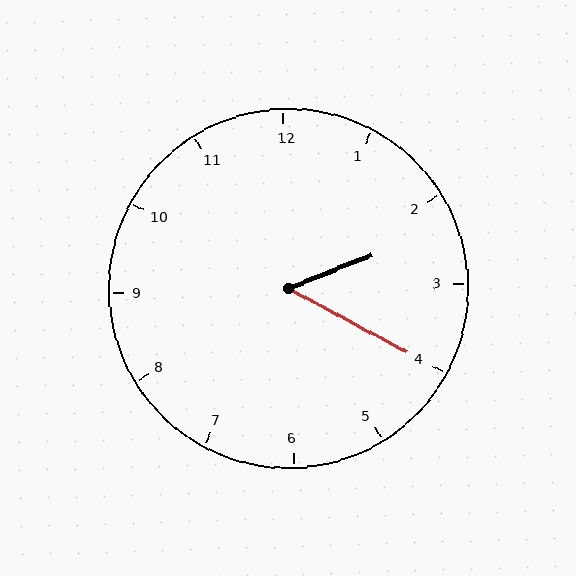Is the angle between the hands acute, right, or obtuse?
It is acute.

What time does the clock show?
2:20.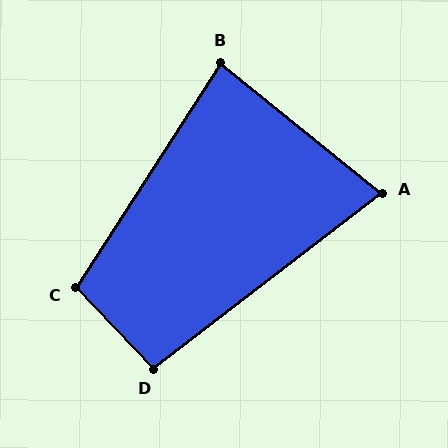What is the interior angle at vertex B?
Approximately 84 degrees (acute).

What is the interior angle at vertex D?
Approximately 96 degrees (obtuse).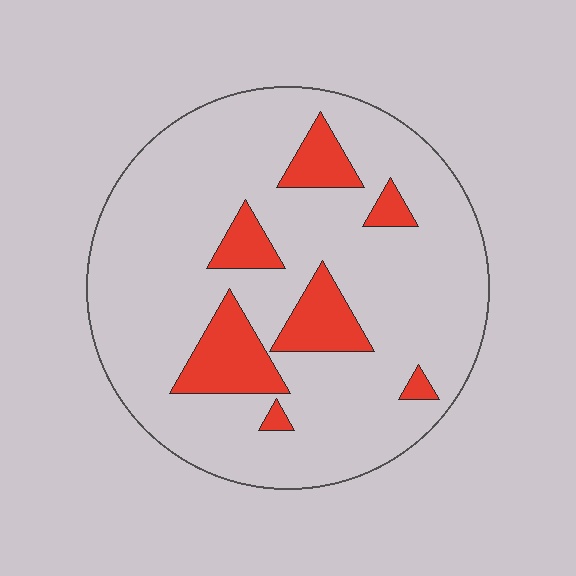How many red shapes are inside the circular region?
7.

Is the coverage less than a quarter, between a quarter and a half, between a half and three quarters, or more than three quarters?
Less than a quarter.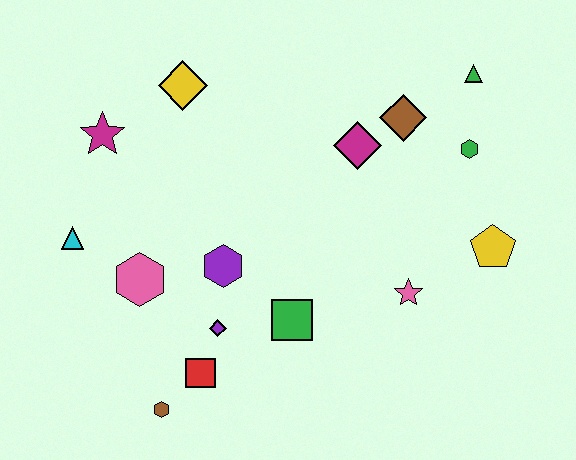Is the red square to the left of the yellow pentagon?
Yes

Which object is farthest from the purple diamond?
The green triangle is farthest from the purple diamond.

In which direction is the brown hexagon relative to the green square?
The brown hexagon is to the left of the green square.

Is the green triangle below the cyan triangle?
No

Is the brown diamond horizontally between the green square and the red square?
No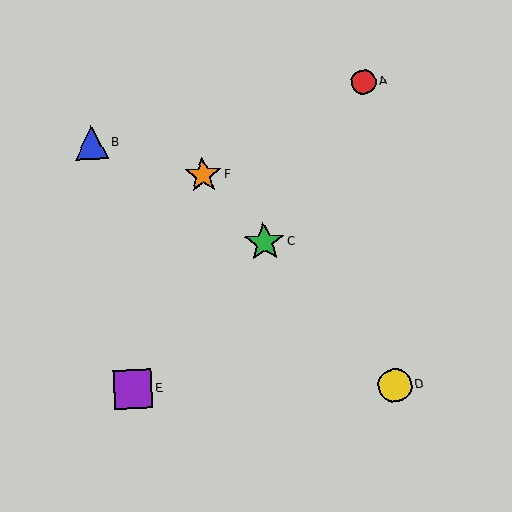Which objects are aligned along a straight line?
Objects C, D, F are aligned along a straight line.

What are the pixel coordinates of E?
Object E is at (133, 389).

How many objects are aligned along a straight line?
3 objects (C, D, F) are aligned along a straight line.